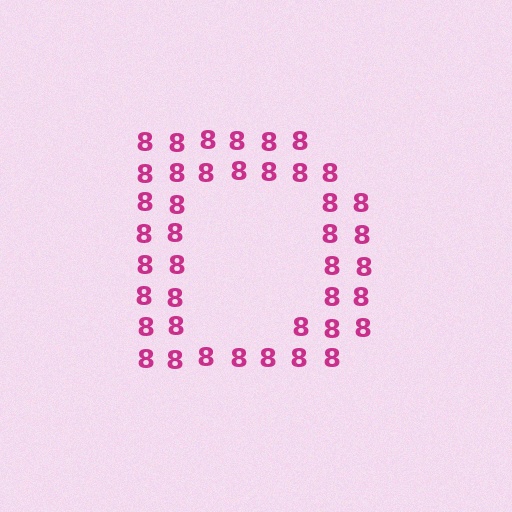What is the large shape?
The large shape is the letter D.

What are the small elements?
The small elements are digit 8's.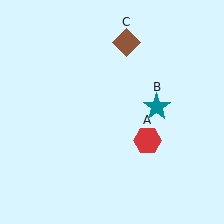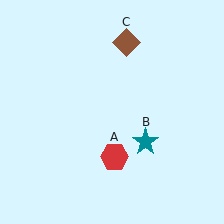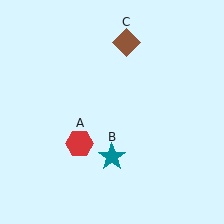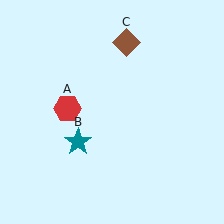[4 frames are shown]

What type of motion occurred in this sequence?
The red hexagon (object A), teal star (object B) rotated clockwise around the center of the scene.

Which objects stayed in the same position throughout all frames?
Brown diamond (object C) remained stationary.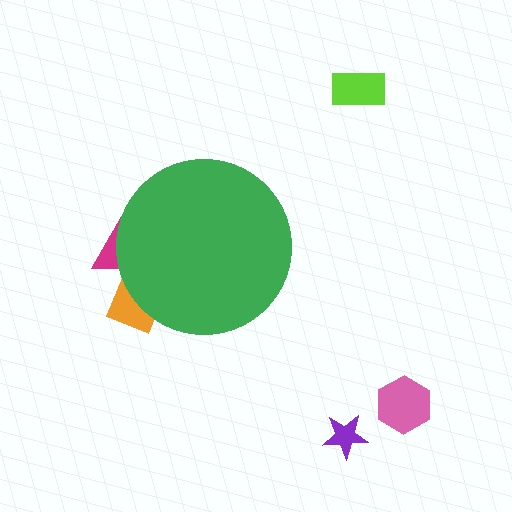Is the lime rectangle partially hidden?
No, the lime rectangle is fully visible.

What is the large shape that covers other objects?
A green circle.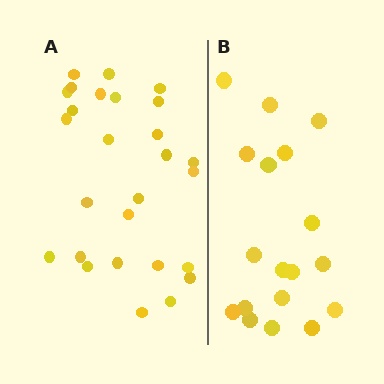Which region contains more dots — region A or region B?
Region A (the left region) has more dots.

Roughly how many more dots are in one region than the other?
Region A has roughly 8 or so more dots than region B.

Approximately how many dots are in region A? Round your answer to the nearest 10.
About 30 dots. (The exact count is 27, which rounds to 30.)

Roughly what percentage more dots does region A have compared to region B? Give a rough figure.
About 50% more.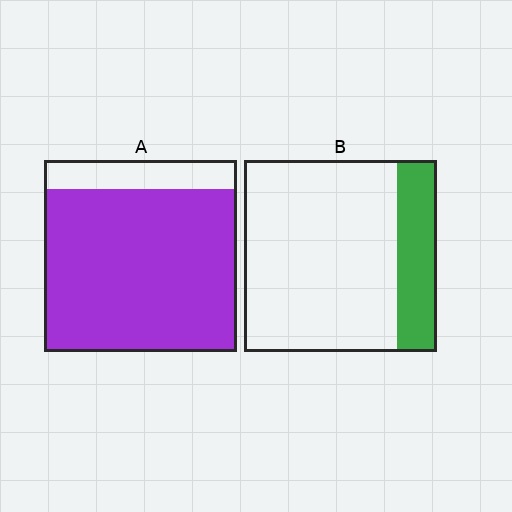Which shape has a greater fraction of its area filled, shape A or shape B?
Shape A.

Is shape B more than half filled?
No.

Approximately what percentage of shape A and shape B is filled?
A is approximately 85% and B is approximately 20%.